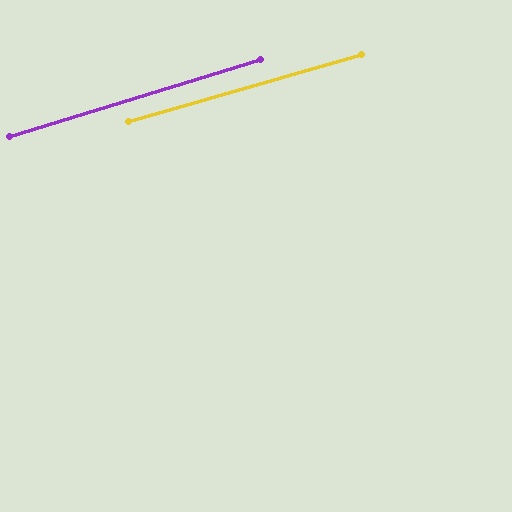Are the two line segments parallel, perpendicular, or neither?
Parallel — their directions differ by only 1.0°.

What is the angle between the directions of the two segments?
Approximately 1 degree.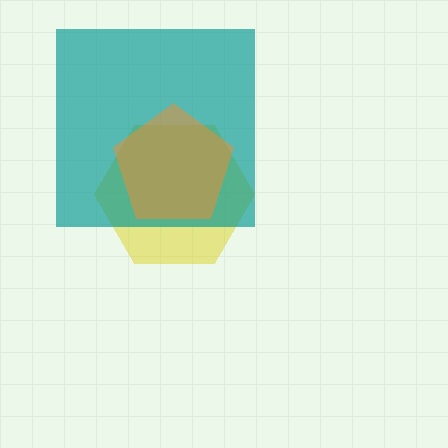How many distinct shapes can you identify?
There are 3 distinct shapes: a yellow hexagon, a teal square, an orange pentagon.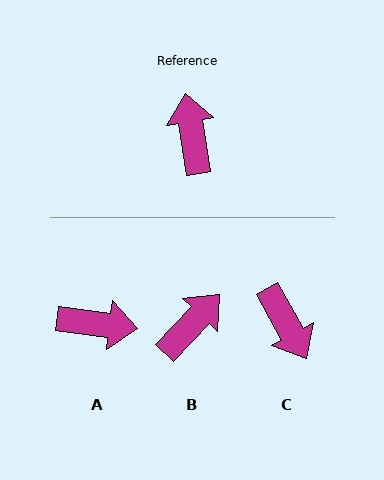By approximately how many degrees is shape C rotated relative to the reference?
Approximately 160 degrees clockwise.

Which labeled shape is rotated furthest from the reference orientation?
C, about 160 degrees away.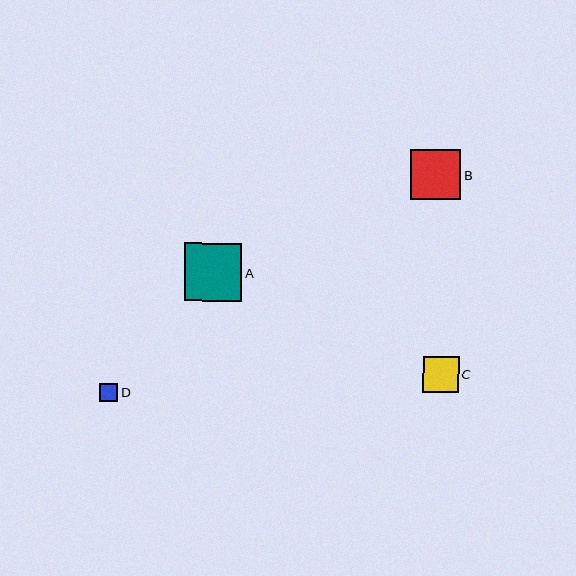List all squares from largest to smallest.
From largest to smallest: A, B, C, D.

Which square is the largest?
Square A is the largest with a size of approximately 58 pixels.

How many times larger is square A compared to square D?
Square A is approximately 3.2 times the size of square D.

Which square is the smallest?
Square D is the smallest with a size of approximately 18 pixels.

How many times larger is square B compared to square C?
Square B is approximately 1.4 times the size of square C.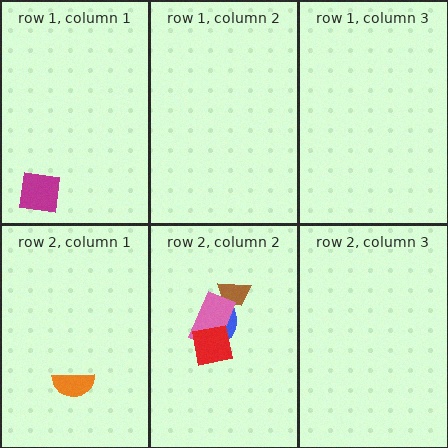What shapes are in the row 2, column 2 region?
The blue ellipse, the brown trapezoid, the pink rectangle, the red square.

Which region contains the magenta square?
The row 1, column 1 region.